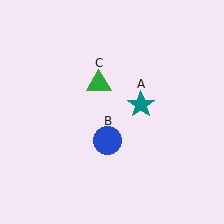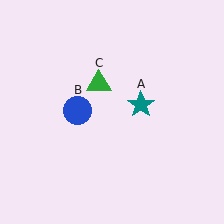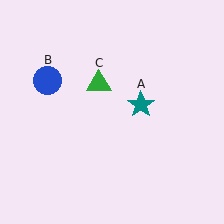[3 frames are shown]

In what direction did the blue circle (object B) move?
The blue circle (object B) moved up and to the left.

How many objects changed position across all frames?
1 object changed position: blue circle (object B).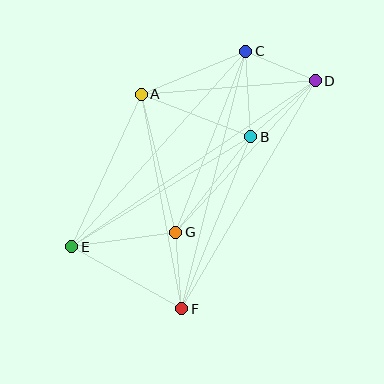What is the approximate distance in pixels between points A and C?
The distance between A and C is approximately 113 pixels.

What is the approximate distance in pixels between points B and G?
The distance between B and G is approximately 121 pixels.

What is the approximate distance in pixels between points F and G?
The distance between F and G is approximately 77 pixels.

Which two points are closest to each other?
Points C and D are closest to each other.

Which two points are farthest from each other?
Points D and E are farthest from each other.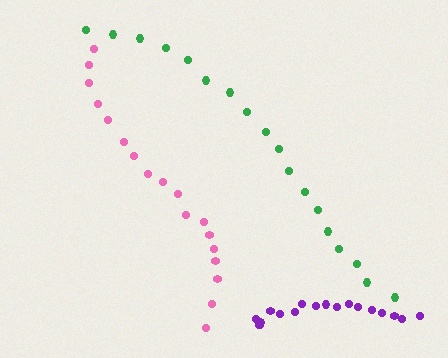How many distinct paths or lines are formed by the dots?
There are 3 distinct paths.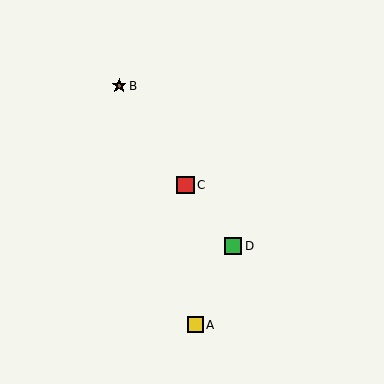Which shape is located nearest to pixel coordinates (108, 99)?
The brown star (labeled B) at (119, 86) is nearest to that location.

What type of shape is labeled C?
Shape C is a red square.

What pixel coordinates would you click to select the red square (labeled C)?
Click at (185, 185) to select the red square C.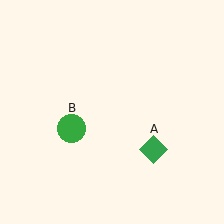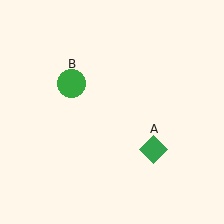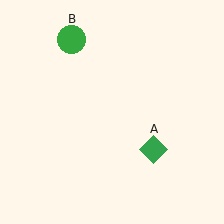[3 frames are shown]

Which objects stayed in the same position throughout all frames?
Green diamond (object A) remained stationary.